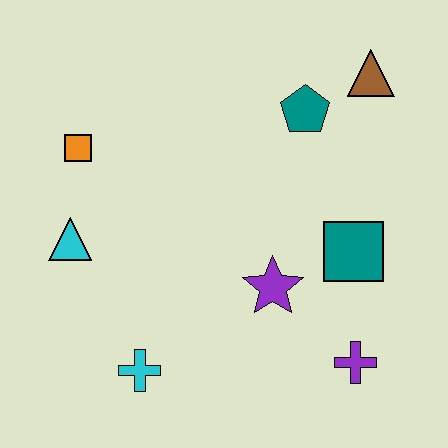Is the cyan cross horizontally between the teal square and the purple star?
No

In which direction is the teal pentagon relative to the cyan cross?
The teal pentagon is above the cyan cross.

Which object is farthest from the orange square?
The purple cross is farthest from the orange square.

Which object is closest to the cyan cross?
The cyan triangle is closest to the cyan cross.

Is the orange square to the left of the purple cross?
Yes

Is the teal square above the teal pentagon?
No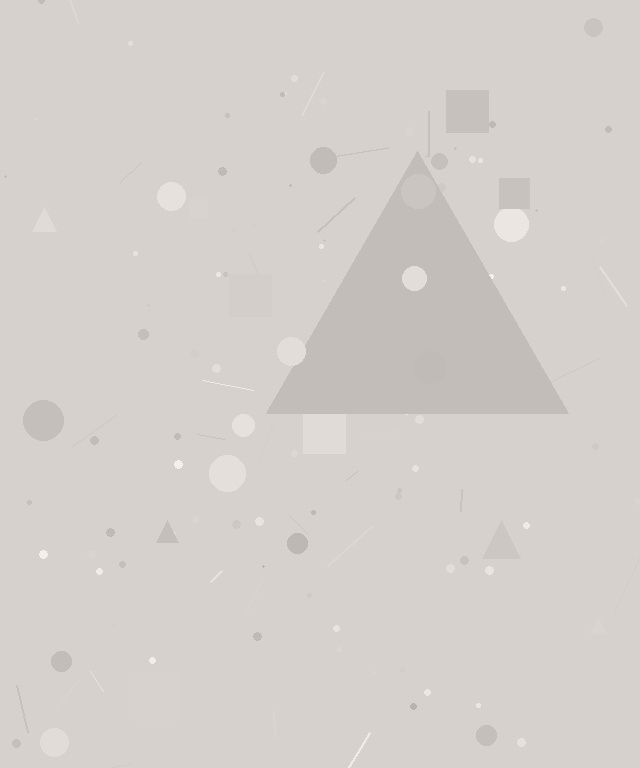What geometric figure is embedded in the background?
A triangle is embedded in the background.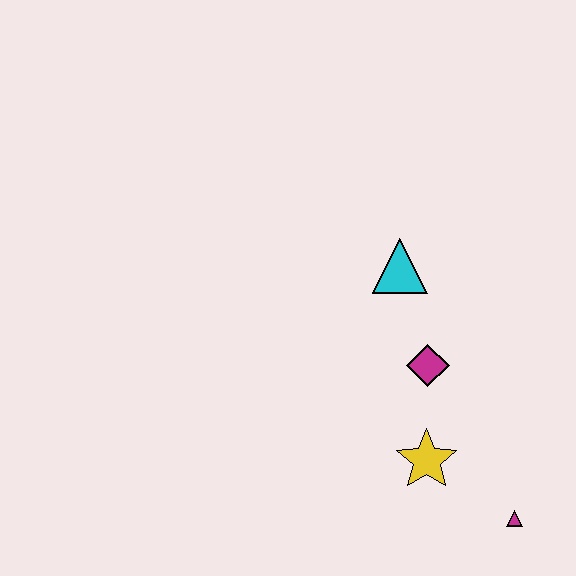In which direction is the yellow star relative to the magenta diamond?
The yellow star is below the magenta diamond.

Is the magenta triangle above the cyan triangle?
No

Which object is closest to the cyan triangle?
The magenta diamond is closest to the cyan triangle.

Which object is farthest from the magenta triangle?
The cyan triangle is farthest from the magenta triangle.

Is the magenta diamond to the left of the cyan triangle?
No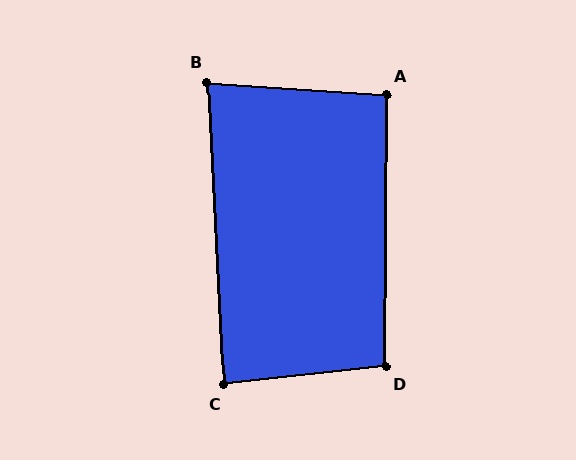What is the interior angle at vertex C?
Approximately 87 degrees (approximately right).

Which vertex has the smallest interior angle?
B, at approximately 83 degrees.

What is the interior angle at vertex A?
Approximately 93 degrees (approximately right).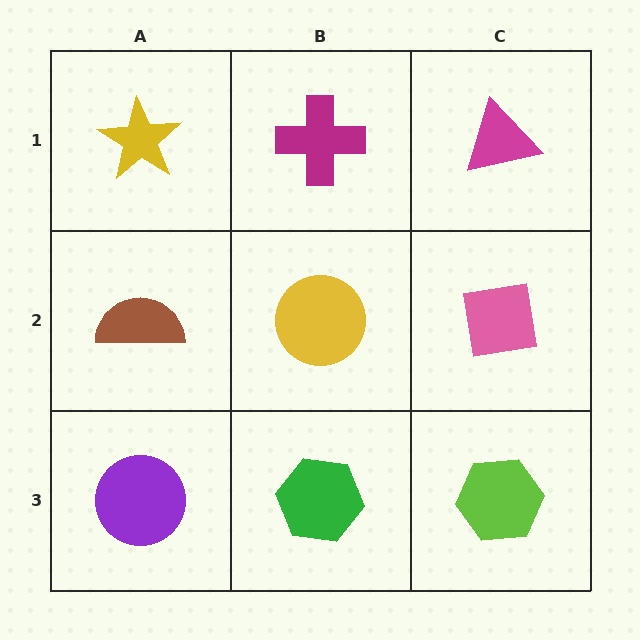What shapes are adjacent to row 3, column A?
A brown semicircle (row 2, column A), a green hexagon (row 3, column B).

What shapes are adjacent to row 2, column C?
A magenta triangle (row 1, column C), a lime hexagon (row 3, column C), a yellow circle (row 2, column B).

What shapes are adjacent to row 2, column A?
A yellow star (row 1, column A), a purple circle (row 3, column A), a yellow circle (row 2, column B).